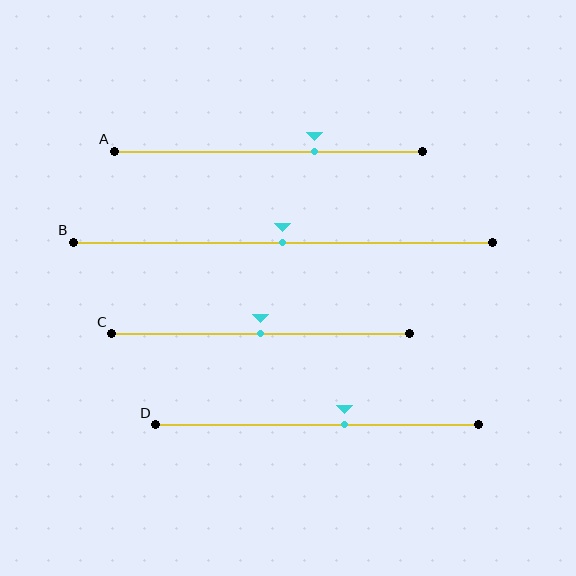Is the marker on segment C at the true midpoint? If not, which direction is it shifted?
Yes, the marker on segment C is at the true midpoint.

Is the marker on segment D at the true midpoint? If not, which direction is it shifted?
No, the marker on segment D is shifted to the right by about 8% of the segment length.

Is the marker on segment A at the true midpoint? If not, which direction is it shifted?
No, the marker on segment A is shifted to the right by about 15% of the segment length.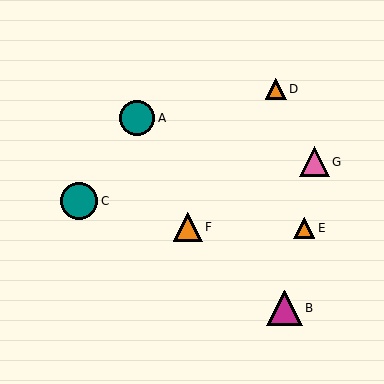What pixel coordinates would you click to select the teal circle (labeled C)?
Click at (79, 201) to select the teal circle C.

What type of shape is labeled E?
Shape E is an orange triangle.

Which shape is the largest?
The teal circle (labeled C) is the largest.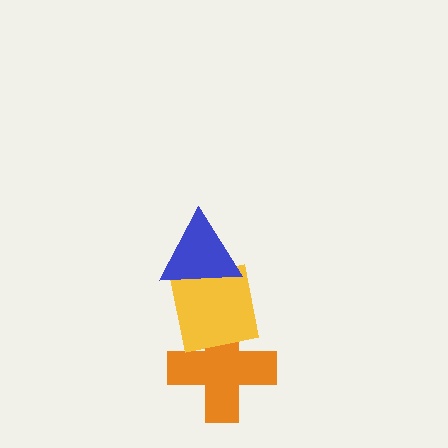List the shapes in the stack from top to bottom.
From top to bottom: the blue triangle, the yellow square, the orange cross.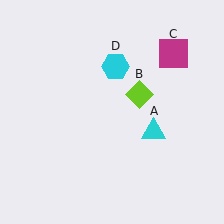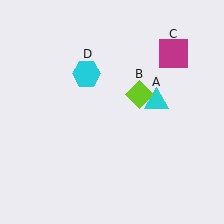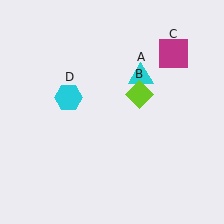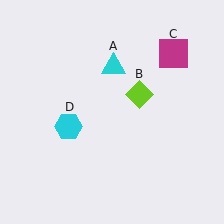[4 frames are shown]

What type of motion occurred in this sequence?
The cyan triangle (object A), cyan hexagon (object D) rotated counterclockwise around the center of the scene.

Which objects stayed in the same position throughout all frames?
Lime diamond (object B) and magenta square (object C) remained stationary.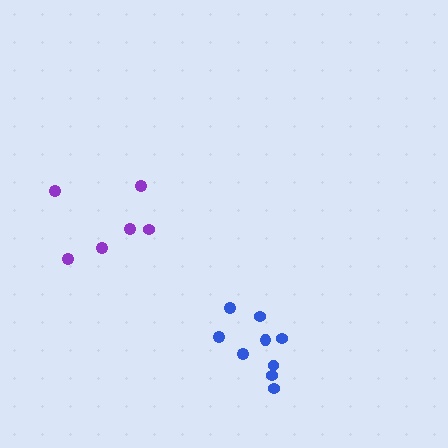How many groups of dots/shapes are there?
There are 2 groups.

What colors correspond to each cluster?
The clusters are colored: purple, blue.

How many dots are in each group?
Group 1: 6 dots, Group 2: 9 dots (15 total).